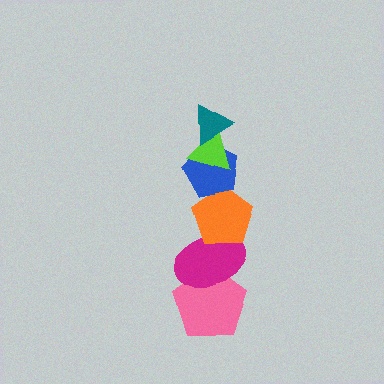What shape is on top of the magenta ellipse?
The orange pentagon is on top of the magenta ellipse.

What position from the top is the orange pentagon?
The orange pentagon is 4th from the top.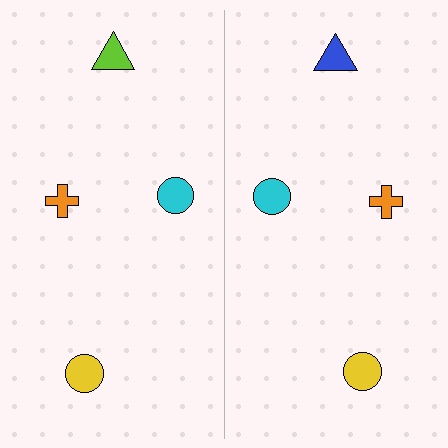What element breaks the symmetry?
The blue triangle on the right side breaks the symmetry — its mirror counterpart is lime.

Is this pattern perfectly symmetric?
No, the pattern is not perfectly symmetric. The blue triangle on the right side breaks the symmetry — its mirror counterpart is lime.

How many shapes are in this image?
There are 8 shapes in this image.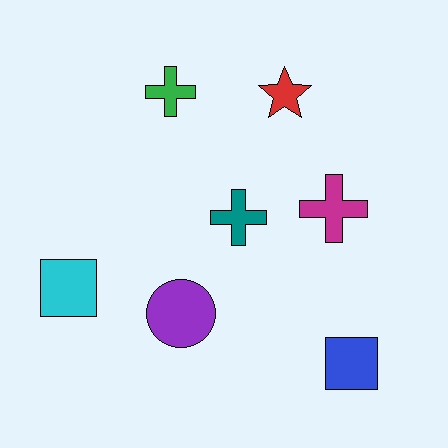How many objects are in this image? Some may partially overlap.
There are 7 objects.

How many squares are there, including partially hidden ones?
There are 2 squares.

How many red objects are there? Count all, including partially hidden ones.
There is 1 red object.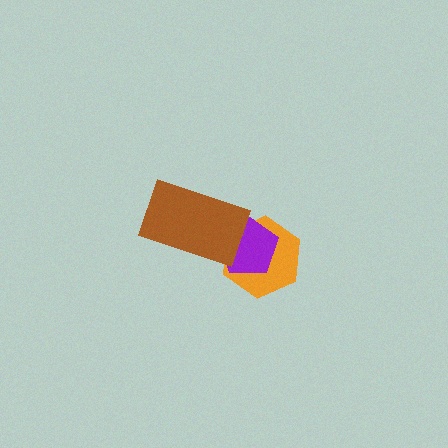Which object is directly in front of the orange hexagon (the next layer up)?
The purple pentagon is directly in front of the orange hexagon.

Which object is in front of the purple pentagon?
The brown rectangle is in front of the purple pentagon.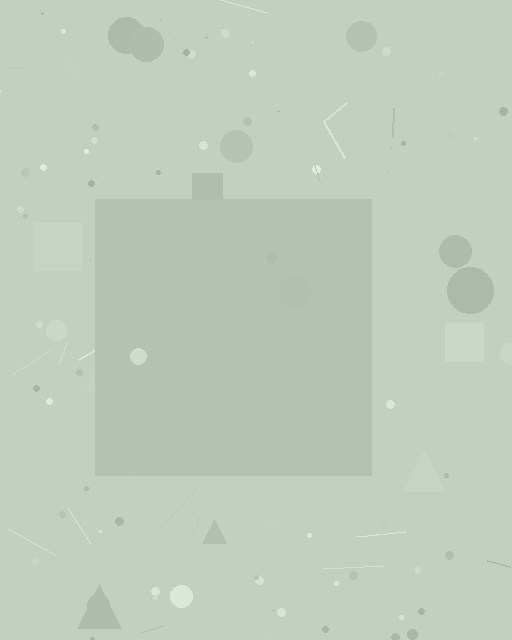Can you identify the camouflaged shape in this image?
The camouflaged shape is a square.